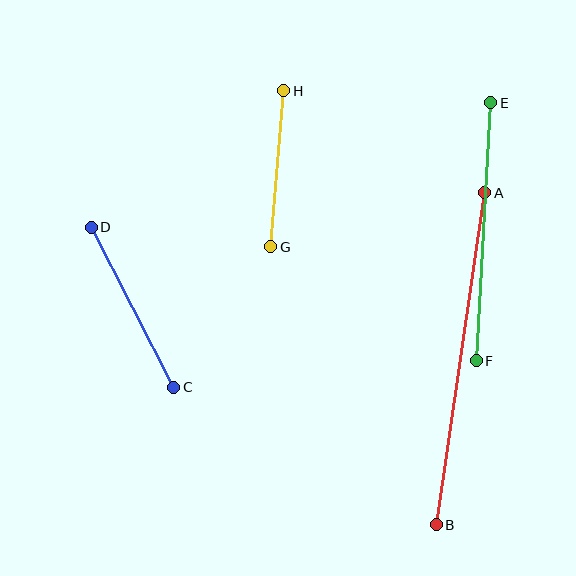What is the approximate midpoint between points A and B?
The midpoint is at approximately (460, 359) pixels.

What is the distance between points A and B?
The distance is approximately 336 pixels.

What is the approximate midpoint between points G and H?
The midpoint is at approximately (277, 169) pixels.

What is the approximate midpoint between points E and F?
The midpoint is at approximately (484, 232) pixels.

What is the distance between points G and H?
The distance is approximately 156 pixels.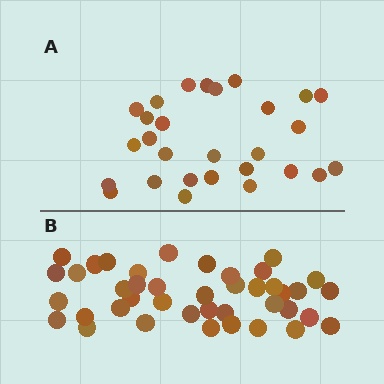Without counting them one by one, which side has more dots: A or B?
Region B (the bottom region) has more dots.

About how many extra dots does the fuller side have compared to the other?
Region B has approximately 15 more dots than region A.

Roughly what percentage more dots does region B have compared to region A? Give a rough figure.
About 45% more.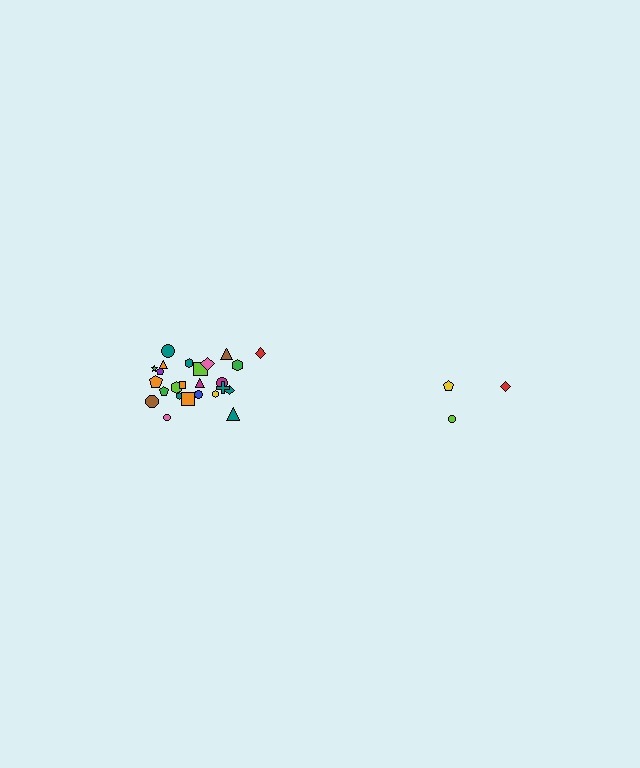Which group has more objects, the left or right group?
The left group.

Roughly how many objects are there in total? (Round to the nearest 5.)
Roughly 30 objects in total.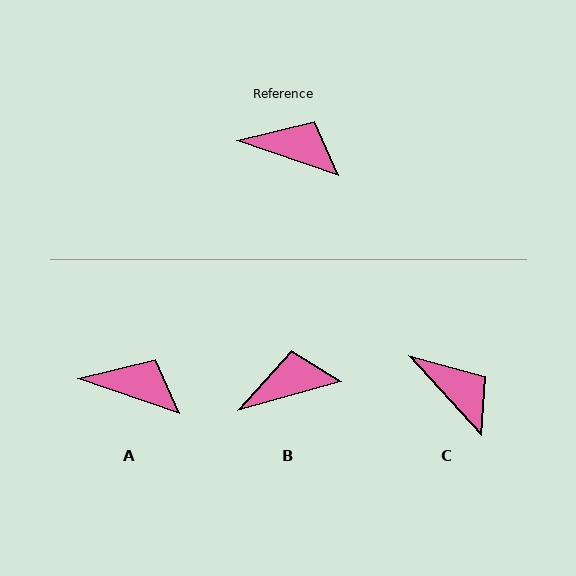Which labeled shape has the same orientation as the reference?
A.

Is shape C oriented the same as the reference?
No, it is off by about 29 degrees.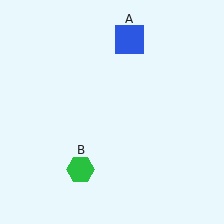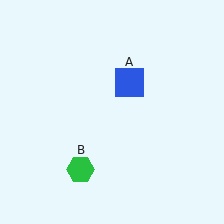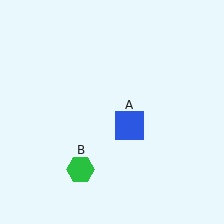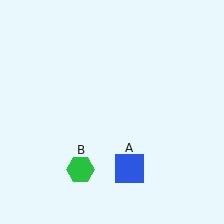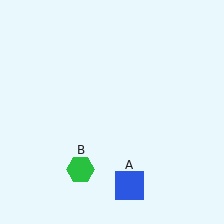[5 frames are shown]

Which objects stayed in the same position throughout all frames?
Green hexagon (object B) remained stationary.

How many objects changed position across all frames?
1 object changed position: blue square (object A).